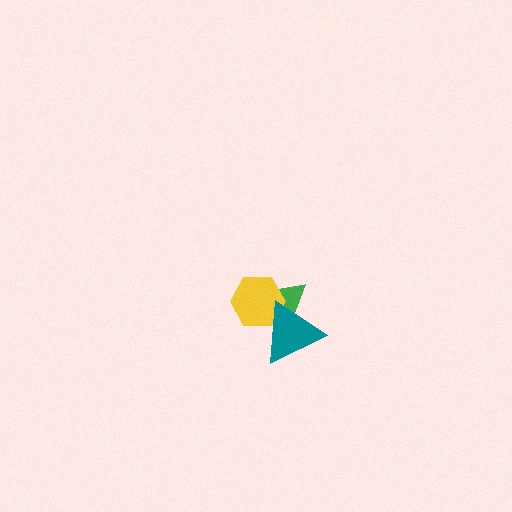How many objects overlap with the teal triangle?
2 objects overlap with the teal triangle.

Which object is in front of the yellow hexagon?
The teal triangle is in front of the yellow hexagon.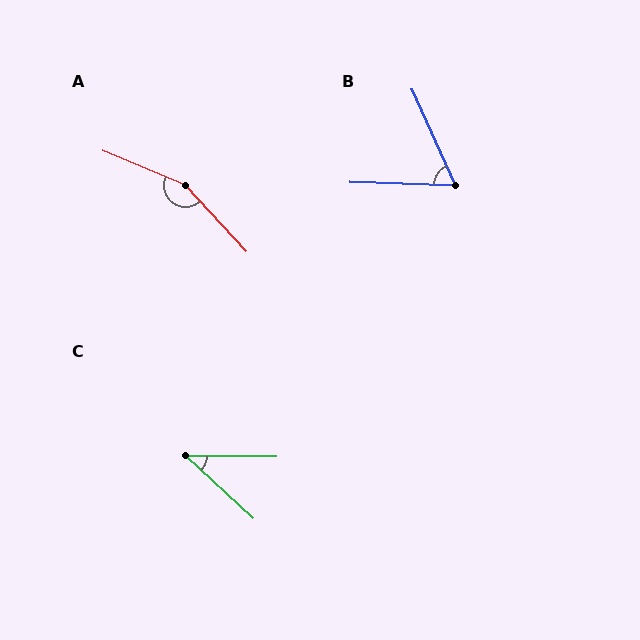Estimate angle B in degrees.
Approximately 64 degrees.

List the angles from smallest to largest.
C (42°), B (64°), A (156°).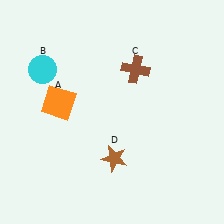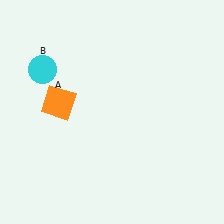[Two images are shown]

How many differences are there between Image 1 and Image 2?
There are 2 differences between the two images.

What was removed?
The brown cross (C), the brown star (D) were removed in Image 2.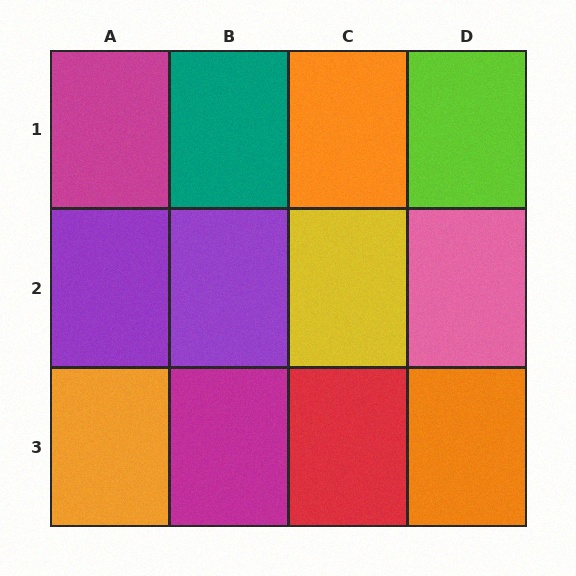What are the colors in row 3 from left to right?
Orange, magenta, red, orange.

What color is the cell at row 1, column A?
Magenta.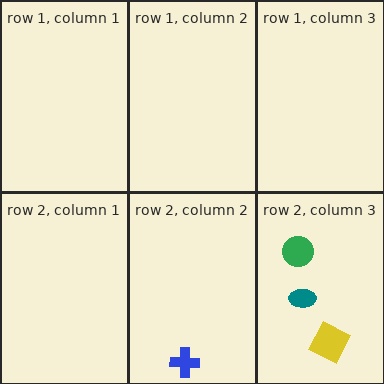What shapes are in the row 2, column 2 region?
The blue cross.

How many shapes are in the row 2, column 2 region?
1.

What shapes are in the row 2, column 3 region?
The teal ellipse, the yellow diamond, the green circle.